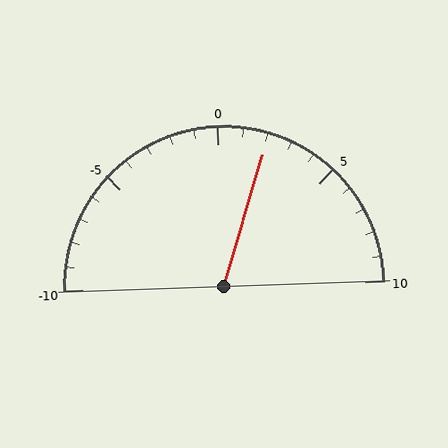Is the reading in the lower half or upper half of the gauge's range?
The reading is in the upper half of the range (-10 to 10).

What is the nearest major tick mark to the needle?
The nearest major tick mark is 0.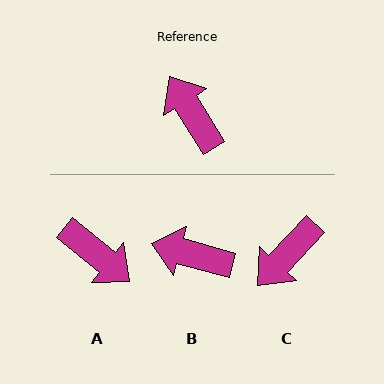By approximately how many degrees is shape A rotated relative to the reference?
Approximately 161 degrees clockwise.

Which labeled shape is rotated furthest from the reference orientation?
A, about 161 degrees away.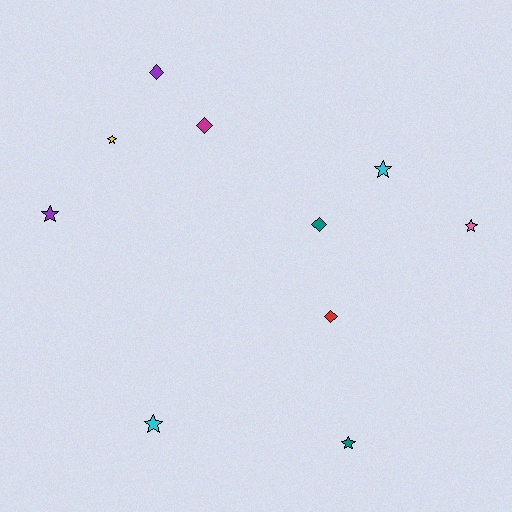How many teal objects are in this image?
There are 2 teal objects.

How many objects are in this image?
There are 10 objects.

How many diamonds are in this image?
There are 4 diamonds.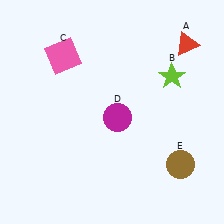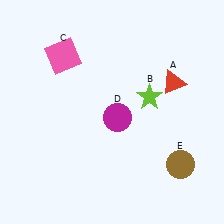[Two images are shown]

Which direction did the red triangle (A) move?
The red triangle (A) moved down.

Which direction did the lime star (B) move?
The lime star (B) moved left.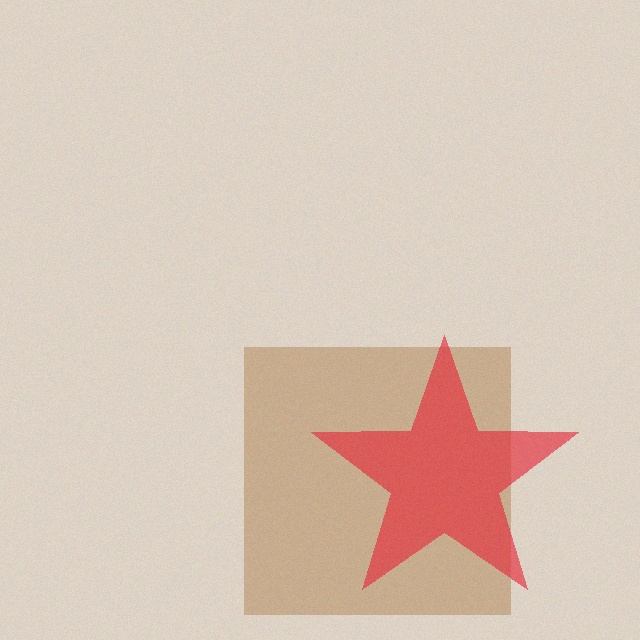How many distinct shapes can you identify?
There are 2 distinct shapes: a brown square, a red star.